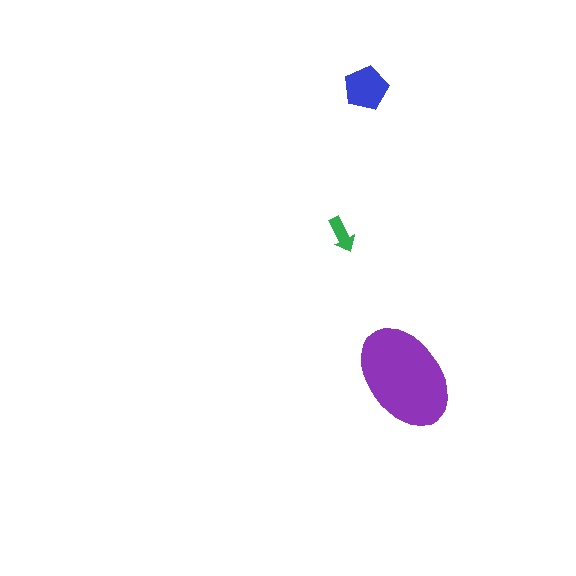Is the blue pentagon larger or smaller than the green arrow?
Larger.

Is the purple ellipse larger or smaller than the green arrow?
Larger.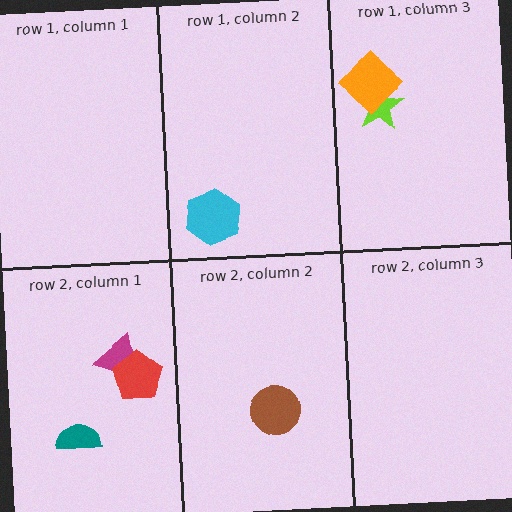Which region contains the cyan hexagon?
The row 1, column 2 region.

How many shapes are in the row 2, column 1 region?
3.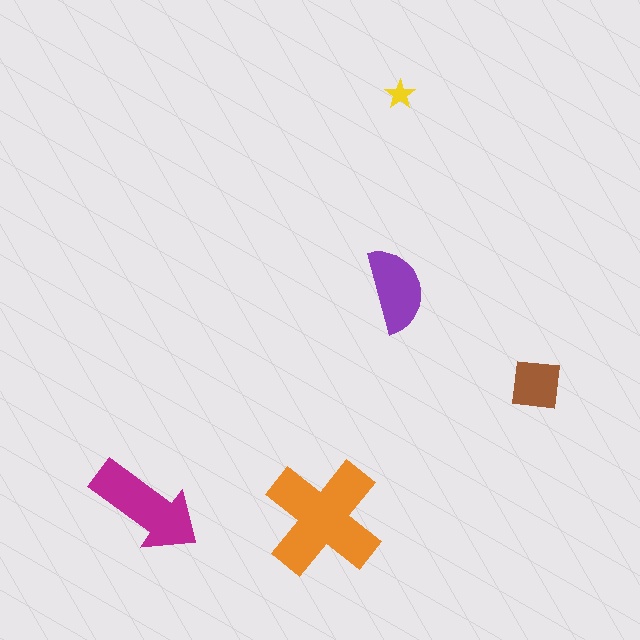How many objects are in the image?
There are 5 objects in the image.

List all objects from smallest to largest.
The yellow star, the brown square, the purple semicircle, the magenta arrow, the orange cross.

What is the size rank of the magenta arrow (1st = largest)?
2nd.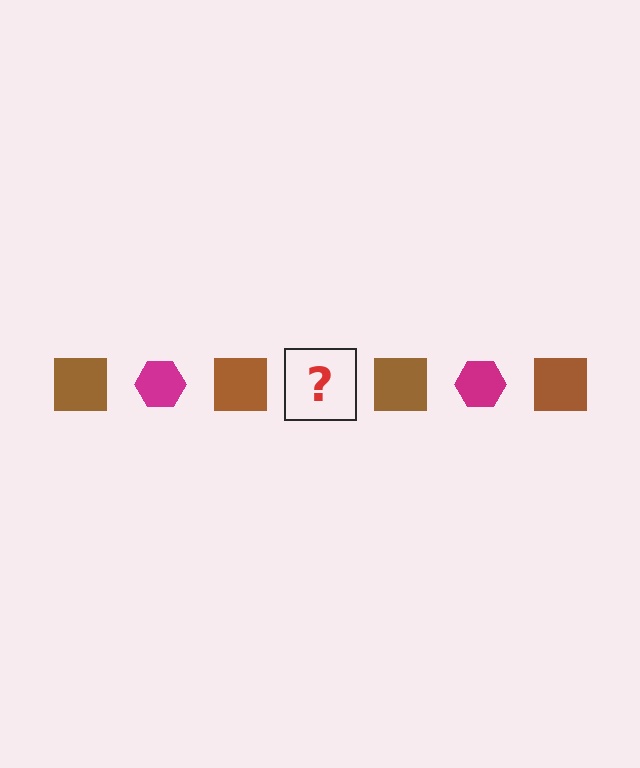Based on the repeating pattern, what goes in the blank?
The blank should be a magenta hexagon.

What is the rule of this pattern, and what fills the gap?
The rule is that the pattern alternates between brown square and magenta hexagon. The gap should be filled with a magenta hexagon.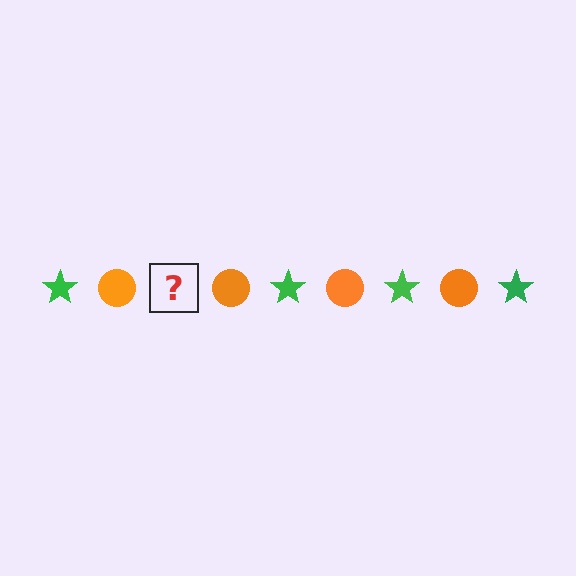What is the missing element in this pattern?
The missing element is a green star.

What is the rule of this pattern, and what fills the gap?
The rule is that the pattern alternates between green star and orange circle. The gap should be filled with a green star.